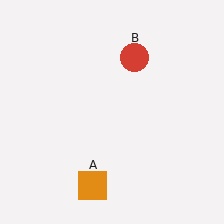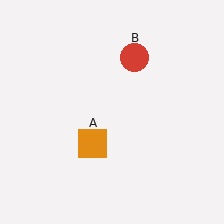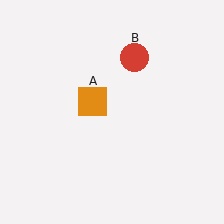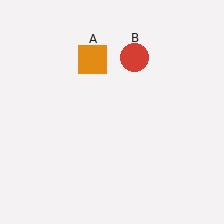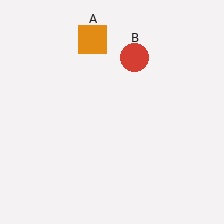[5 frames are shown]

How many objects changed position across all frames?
1 object changed position: orange square (object A).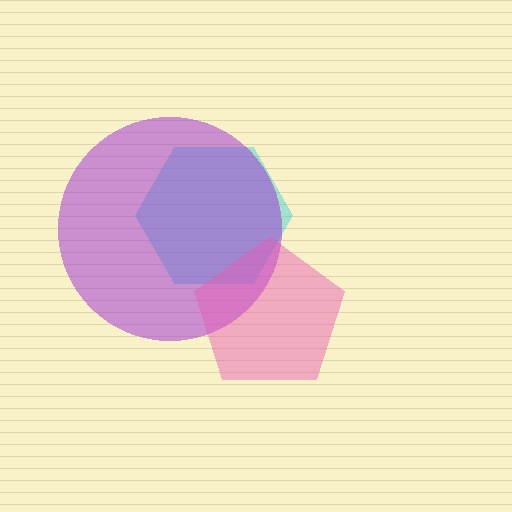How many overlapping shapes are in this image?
There are 3 overlapping shapes in the image.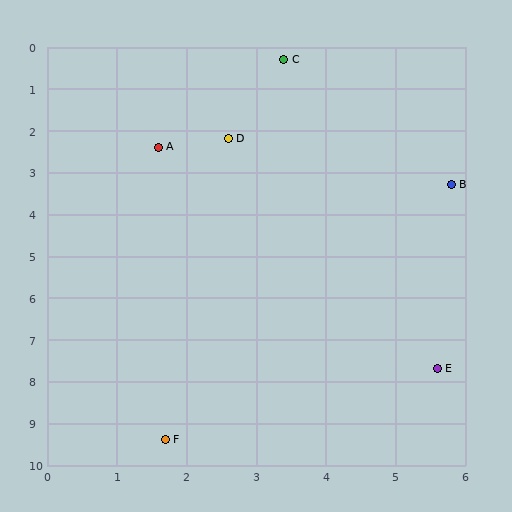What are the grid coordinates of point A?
Point A is at approximately (1.6, 2.4).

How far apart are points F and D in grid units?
Points F and D are about 7.3 grid units apart.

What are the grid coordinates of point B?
Point B is at approximately (5.8, 3.3).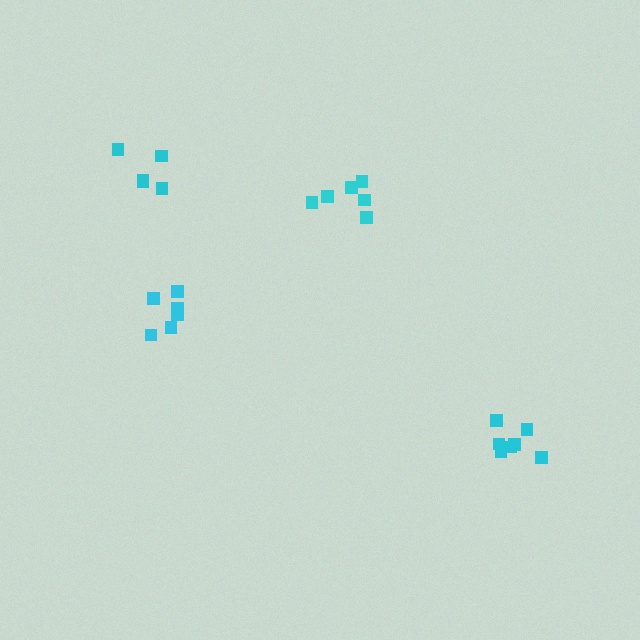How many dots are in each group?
Group 1: 6 dots, Group 2: 6 dots, Group 3: 7 dots, Group 4: 5 dots (24 total).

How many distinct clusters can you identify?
There are 4 distinct clusters.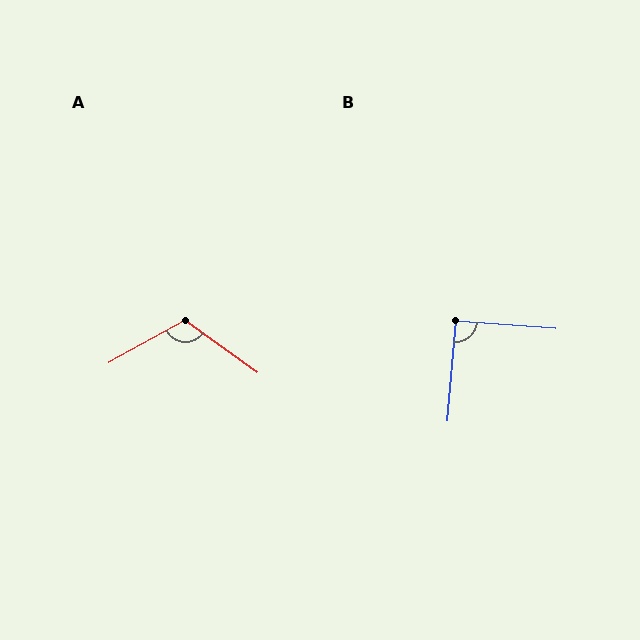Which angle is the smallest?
B, at approximately 90 degrees.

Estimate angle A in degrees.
Approximately 115 degrees.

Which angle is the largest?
A, at approximately 115 degrees.